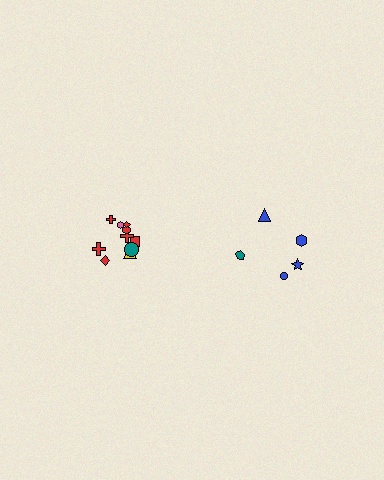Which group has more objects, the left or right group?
The left group.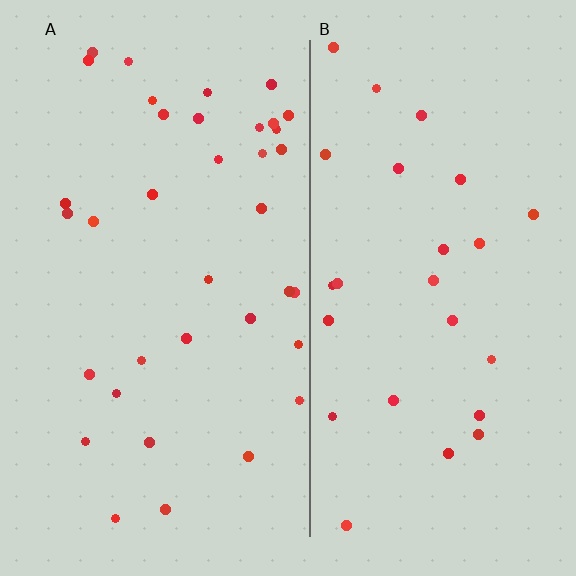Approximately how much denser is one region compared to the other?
Approximately 1.4× — region A over region B.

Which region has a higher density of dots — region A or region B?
A (the left).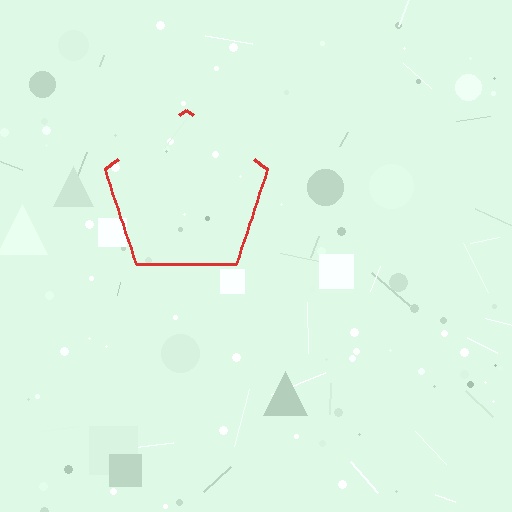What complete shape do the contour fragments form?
The contour fragments form a pentagon.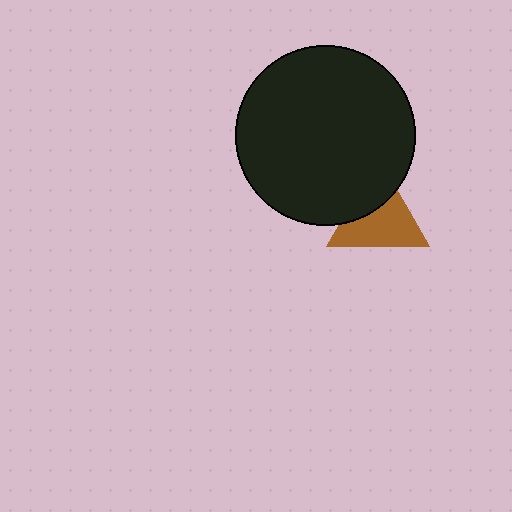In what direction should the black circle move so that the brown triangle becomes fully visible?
The black circle should move up. That is the shortest direction to clear the overlap and leave the brown triangle fully visible.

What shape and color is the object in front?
The object in front is a black circle.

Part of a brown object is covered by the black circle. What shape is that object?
It is a triangle.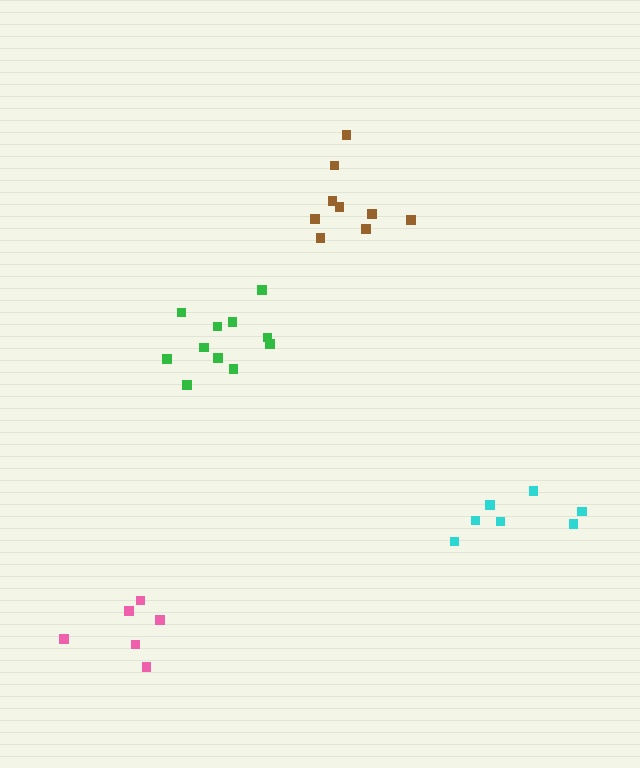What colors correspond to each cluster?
The clusters are colored: pink, green, cyan, brown.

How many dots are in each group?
Group 1: 6 dots, Group 2: 11 dots, Group 3: 7 dots, Group 4: 9 dots (33 total).